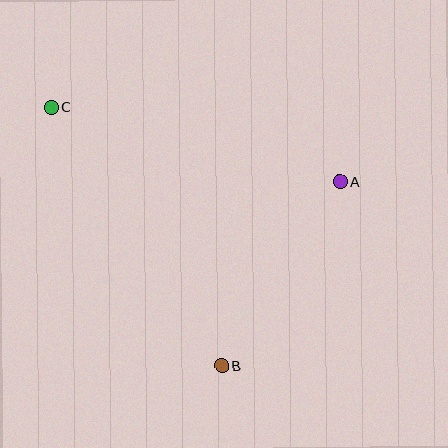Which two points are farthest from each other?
Points B and C are farthest from each other.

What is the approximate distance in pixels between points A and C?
The distance between A and C is approximately 298 pixels.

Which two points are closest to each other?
Points A and B are closest to each other.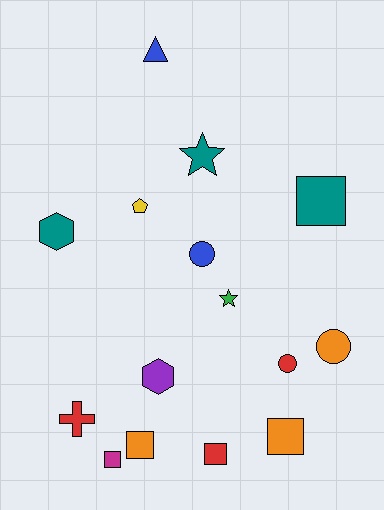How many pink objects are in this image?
There are no pink objects.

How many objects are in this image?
There are 15 objects.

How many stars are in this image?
There are 2 stars.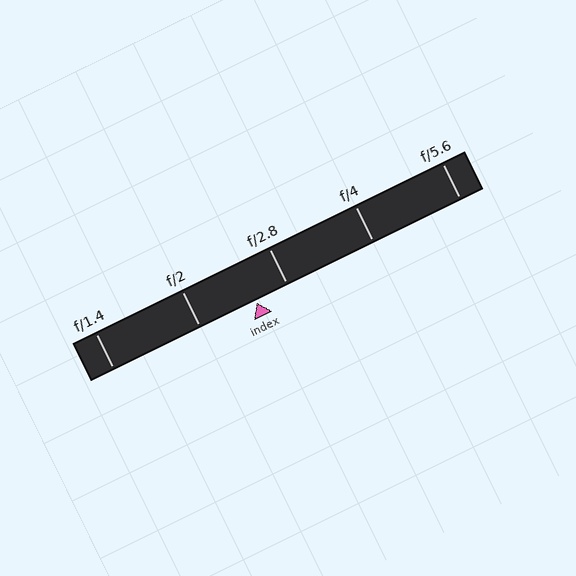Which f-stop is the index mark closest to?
The index mark is closest to f/2.8.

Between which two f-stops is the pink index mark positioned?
The index mark is between f/2 and f/2.8.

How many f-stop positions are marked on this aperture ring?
There are 5 f-stop positions marked.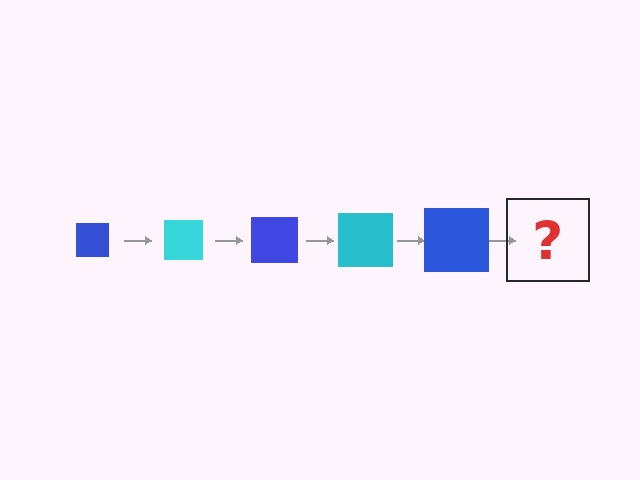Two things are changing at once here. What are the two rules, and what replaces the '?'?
The two rules are that the square grows larger each step and the color cycles through blue and cyan. The '?' should be a cyan square, larger than the previous one.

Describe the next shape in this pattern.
It should be a cyan square, larger than the previous one.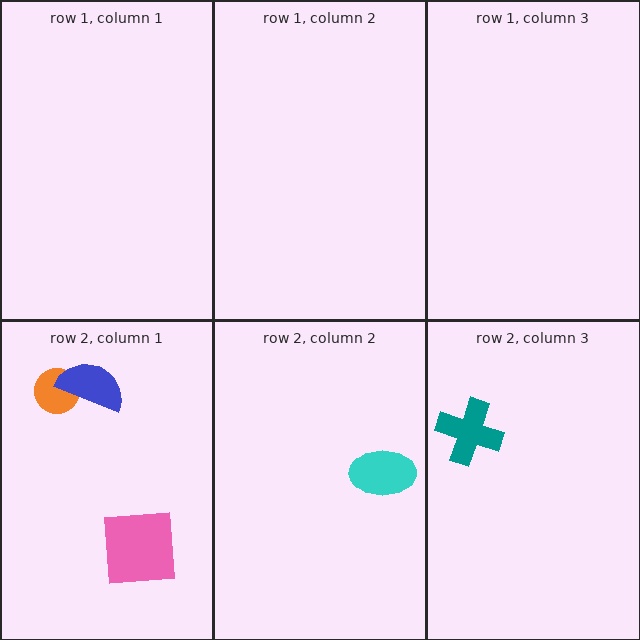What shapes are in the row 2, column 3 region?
The teal cross.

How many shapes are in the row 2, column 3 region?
1.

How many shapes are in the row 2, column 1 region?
3.